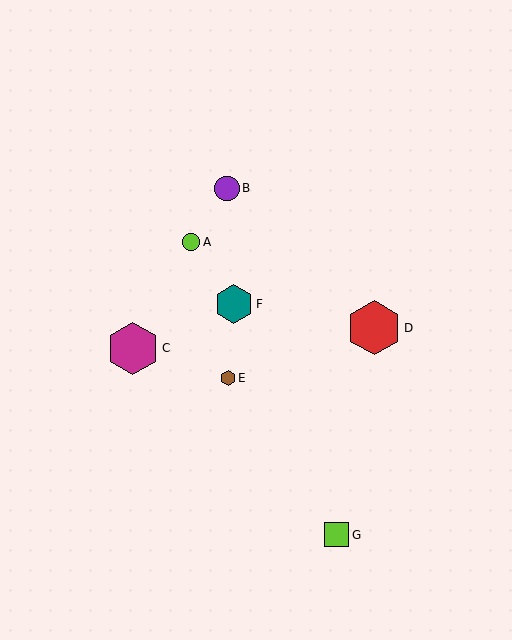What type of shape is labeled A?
Shape A is a lime circle.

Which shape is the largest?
The red hexagon (labeled D) is the largest.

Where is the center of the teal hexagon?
The center of the teal hexagon is at (234, 304).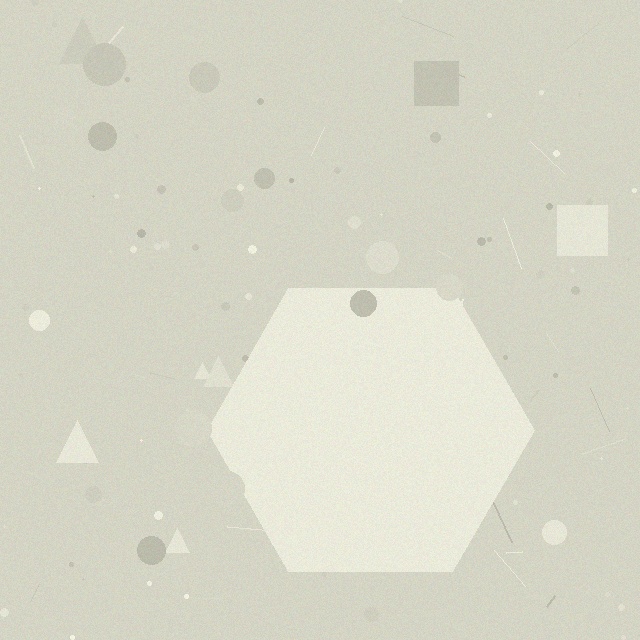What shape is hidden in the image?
A hexagon is hidden in the image.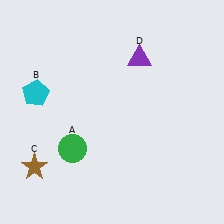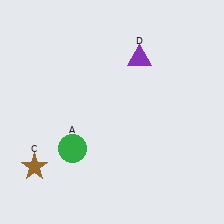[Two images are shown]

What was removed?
The cyan pentagon (B) was removed in Image 2.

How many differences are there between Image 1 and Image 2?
There is 1 difference between the two images.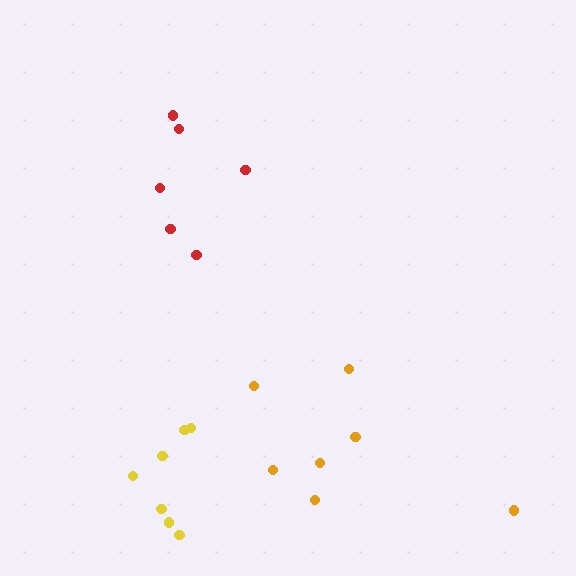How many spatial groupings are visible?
There are 3 spatial groupings.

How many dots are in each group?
Group 1: 6 dots, Group 2: 7 dots, Group 3: 7 dots (20 total).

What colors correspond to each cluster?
The clusters are colored: red, yellow, orange.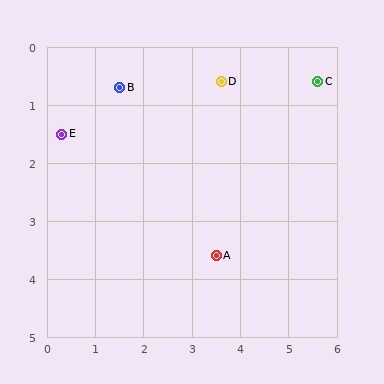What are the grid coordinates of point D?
Point D is at approximately (3.6, 0.6).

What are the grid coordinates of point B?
Point B is at approximately (1.5, 0.7).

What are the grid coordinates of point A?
Point A is at approximately (3.5, 3.6).